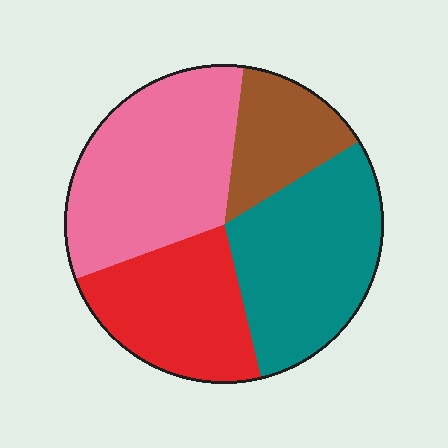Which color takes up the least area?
Brown, at roughly 15%.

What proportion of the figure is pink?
Pink takes up between a quarter and a half of the figure.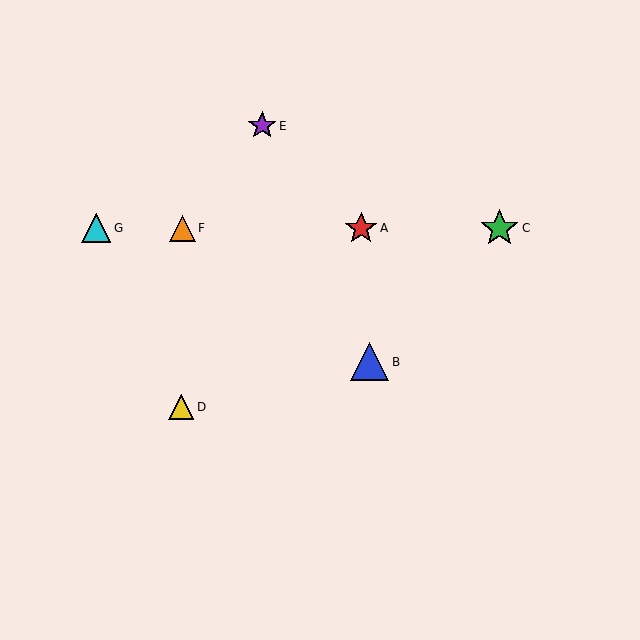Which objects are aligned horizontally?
Objects A, C, F, G are aligned horizontally.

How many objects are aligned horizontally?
4 objects (A, C, F, G) are aligned horizontally.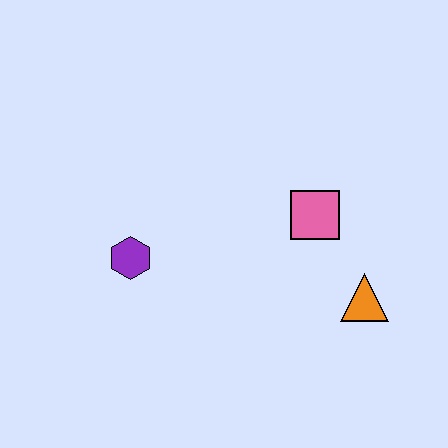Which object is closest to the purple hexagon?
The pink square is closest to the purple hexagon.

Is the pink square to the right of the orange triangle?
No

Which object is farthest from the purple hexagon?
The orange triangle is farthest from the purple hexagon.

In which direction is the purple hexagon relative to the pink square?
The purple hexagon is to the left of the pink square.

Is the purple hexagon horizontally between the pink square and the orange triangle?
No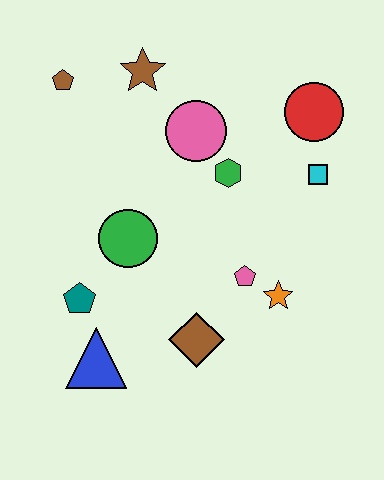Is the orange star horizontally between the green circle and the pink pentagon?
No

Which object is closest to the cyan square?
The red circle is closest to the cyan square.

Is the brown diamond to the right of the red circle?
No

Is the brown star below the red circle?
No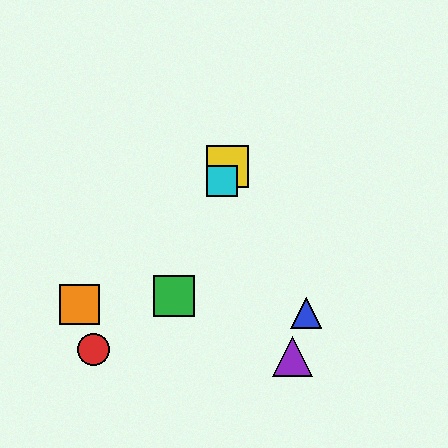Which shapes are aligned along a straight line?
The green square, the yellow square, the cyan square are aligned along a straight line.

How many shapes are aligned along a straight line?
3 shapes (the green square, the yellow square, the cyan square) are aligned along a straight line.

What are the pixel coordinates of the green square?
The green square is at (174, 296).